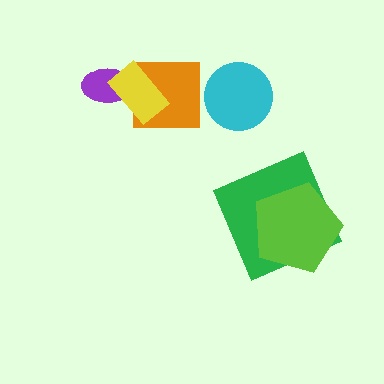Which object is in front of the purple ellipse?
The yellow rectangle is in front of the purple ellipse.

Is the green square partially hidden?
Yes, it is partially covered by another shape.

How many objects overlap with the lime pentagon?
1 object overlaps with the lime pentagon.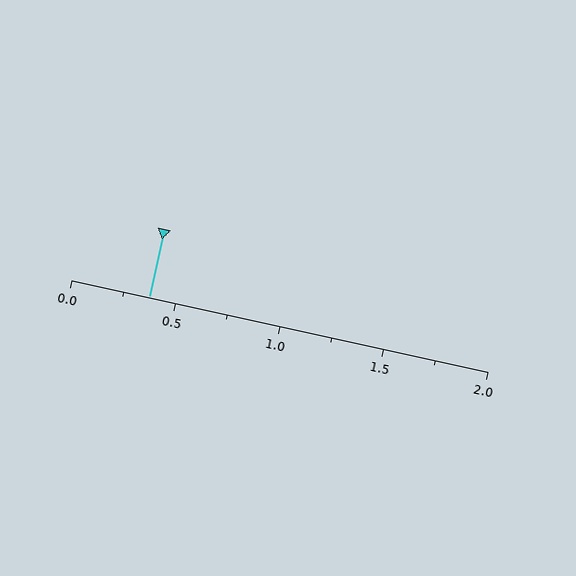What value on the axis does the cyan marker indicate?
The marker indicates approximately 0.38.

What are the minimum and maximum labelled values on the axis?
The axis runs from 0.0 to 2.0.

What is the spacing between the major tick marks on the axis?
The major ticks are spaced 0.5 apart.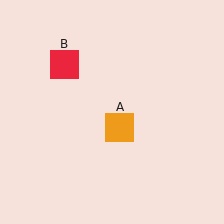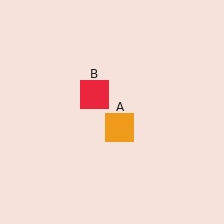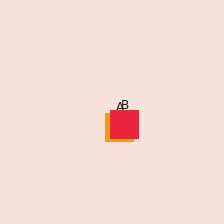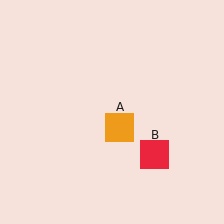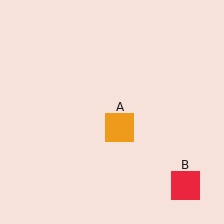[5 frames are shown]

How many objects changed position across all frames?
1 object changed position: red square (object B).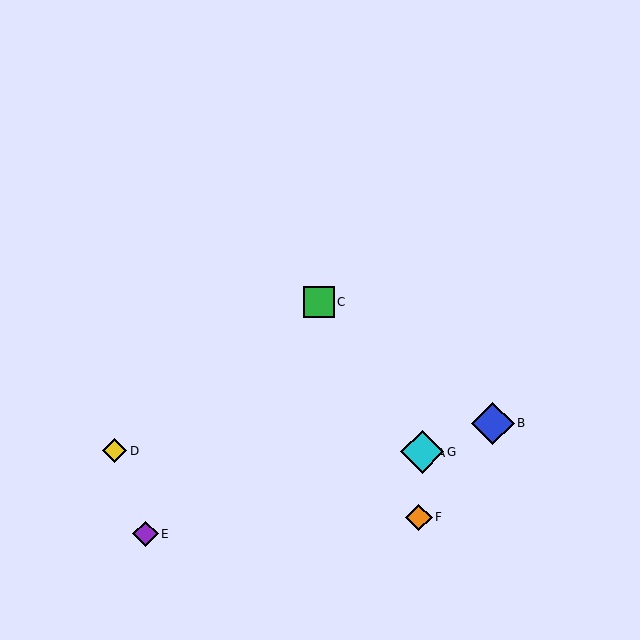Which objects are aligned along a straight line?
Objects A, C, G are aligned along a straight line.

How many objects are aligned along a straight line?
3 objects (A, C, G) are aligned along a straight line.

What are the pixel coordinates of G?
Object G is at (422, 452).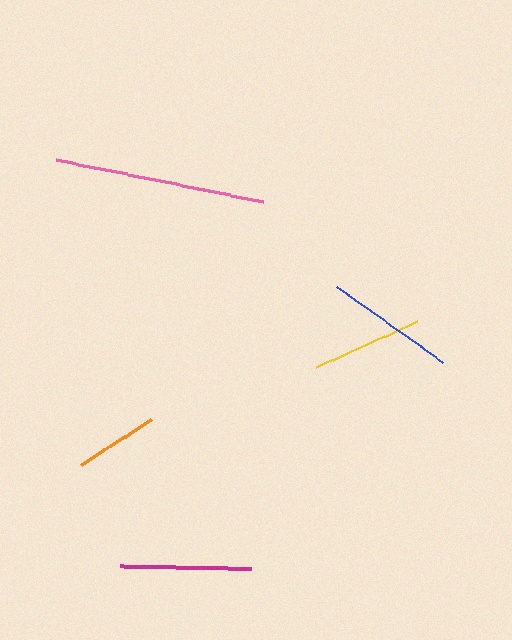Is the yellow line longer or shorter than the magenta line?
The magenta line is longer than the yellow line.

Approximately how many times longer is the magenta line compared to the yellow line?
The magenta line is approximately 1.2 times the length of the yellow line.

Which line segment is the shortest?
The orange line is the shortest at approximately 84 pixels.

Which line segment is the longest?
The pink line is the longest at approximately 212 pixels.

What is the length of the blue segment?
The blue segment is approximately 131 pixels long.